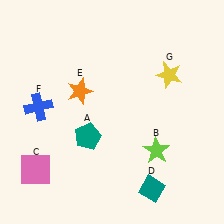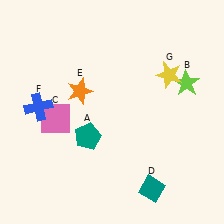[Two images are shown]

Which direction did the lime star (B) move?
The lime star (B) moved up.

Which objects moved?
The objects that moved are: the lime star (B), the pink square (C).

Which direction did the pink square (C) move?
The pink square (C) moved up.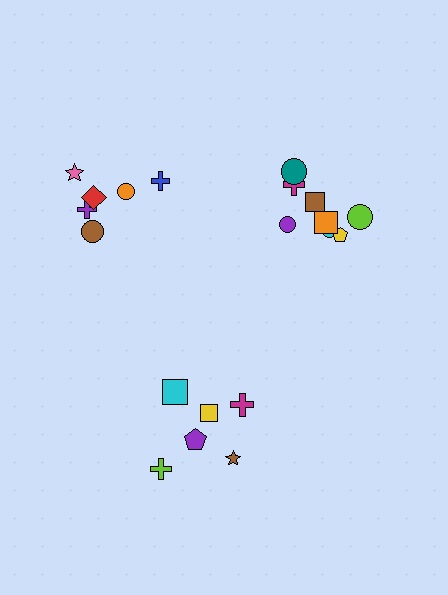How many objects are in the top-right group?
There are 8 objects.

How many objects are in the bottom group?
There are 6 objects.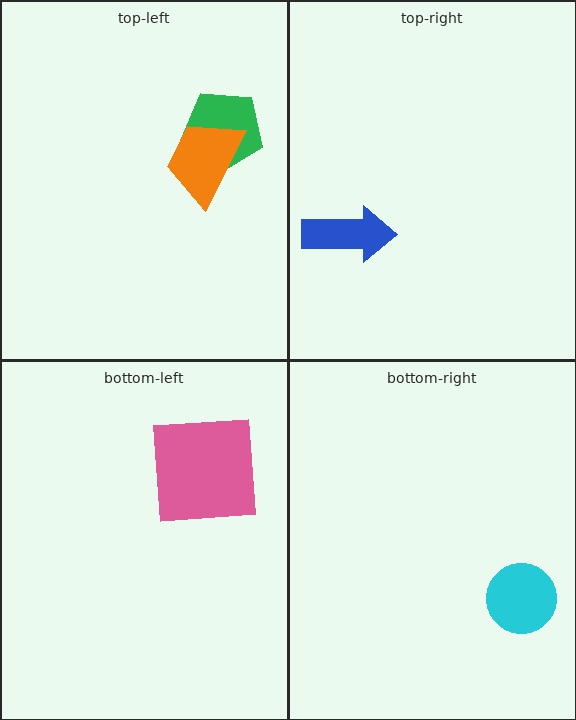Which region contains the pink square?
The bottom-left region.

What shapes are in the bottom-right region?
The cyan circle.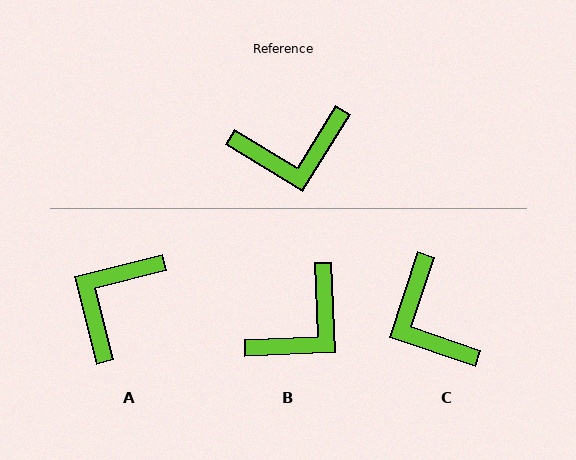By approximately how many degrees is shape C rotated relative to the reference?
Approximately 77 degrees clockwise.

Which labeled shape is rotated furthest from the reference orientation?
A, about 134 degrees away.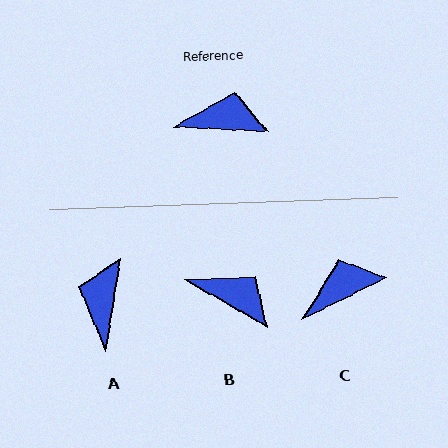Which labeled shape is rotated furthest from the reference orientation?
A, about 84 degrees away.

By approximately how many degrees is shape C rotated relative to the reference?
Approximately 29 degrees counter-clockwise.